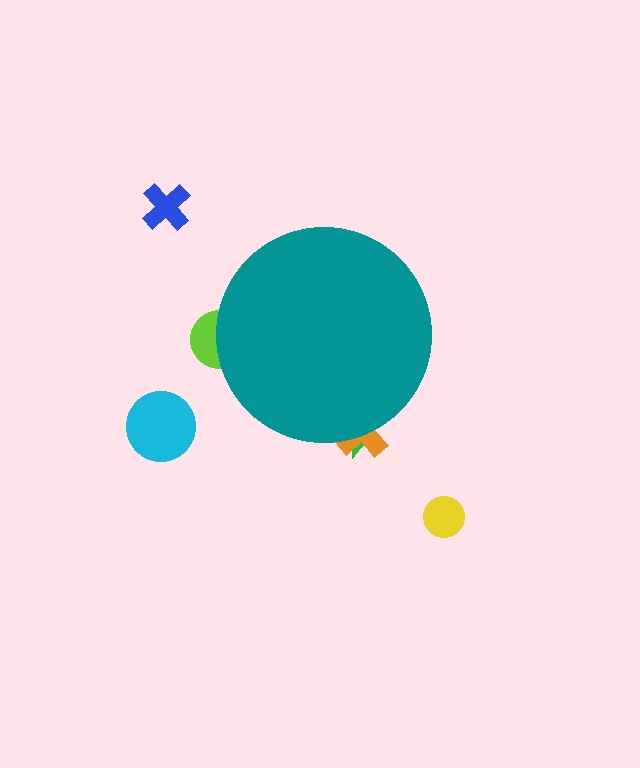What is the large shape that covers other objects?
A teal circle.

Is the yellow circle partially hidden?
No, the yellow circle is fully visible.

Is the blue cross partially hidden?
No, the blue cross is fully visible.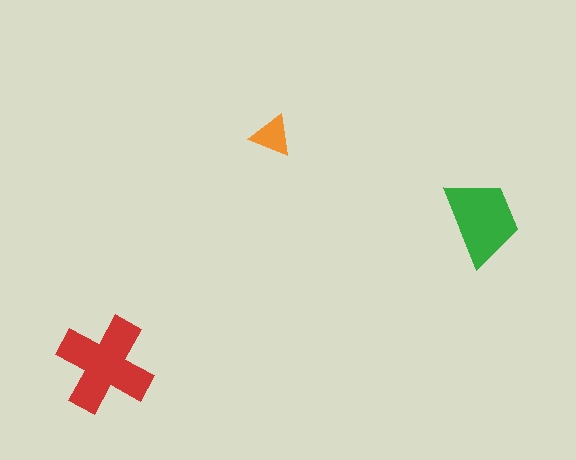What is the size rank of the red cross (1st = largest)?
1st.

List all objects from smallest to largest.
The orange triangle, the green trapezoid, the red cross.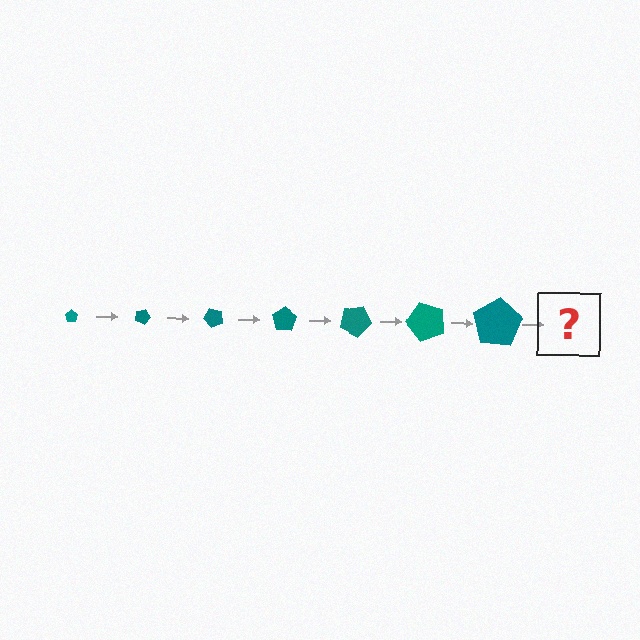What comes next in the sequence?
The next element should be a pentagon, larger than the previous one and rotated 175 degrees from the start.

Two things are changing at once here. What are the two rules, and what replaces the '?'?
The two rules are that the pentagon grows larger each step and it rotates 25 degrees each step. The '?' should be a pentagon, larger than the previous one and rotated 175 degrees from the start.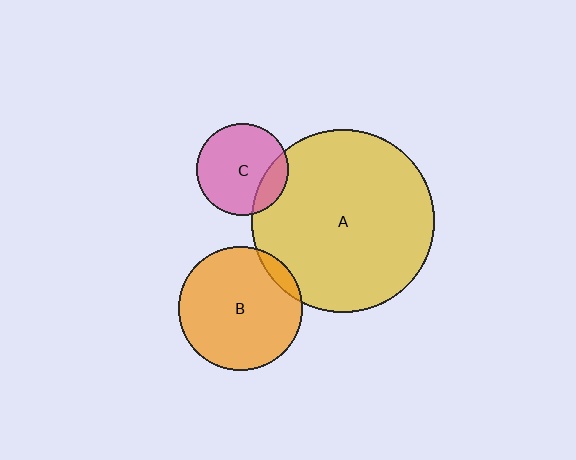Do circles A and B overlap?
Yes.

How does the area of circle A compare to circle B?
Approximately 2.2 times.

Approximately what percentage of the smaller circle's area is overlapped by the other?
Approximately 10%.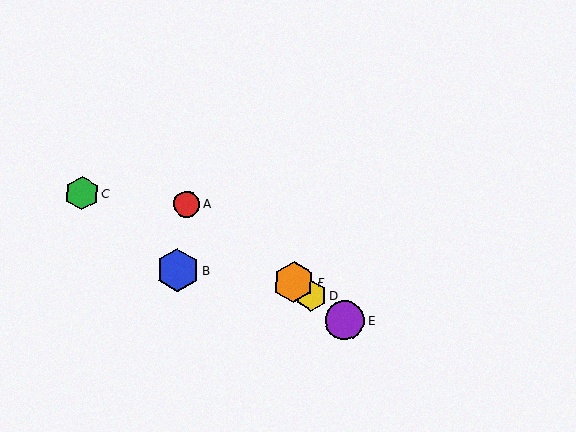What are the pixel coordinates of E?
Object E is at (345, 320).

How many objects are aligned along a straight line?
4 objects (A, D, E, F) are aligned along a straight line.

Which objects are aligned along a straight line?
Objects A, D, E, F are aligned along a straight line.